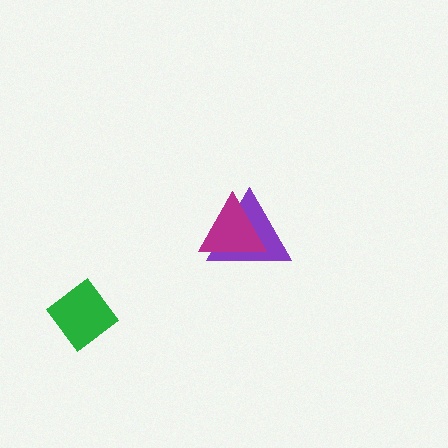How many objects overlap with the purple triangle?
1 object overlaps with the purple triangle.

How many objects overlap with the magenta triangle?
1 object overlaps with the magenta triangle.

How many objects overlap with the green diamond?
0 objects overlap with the green diamond.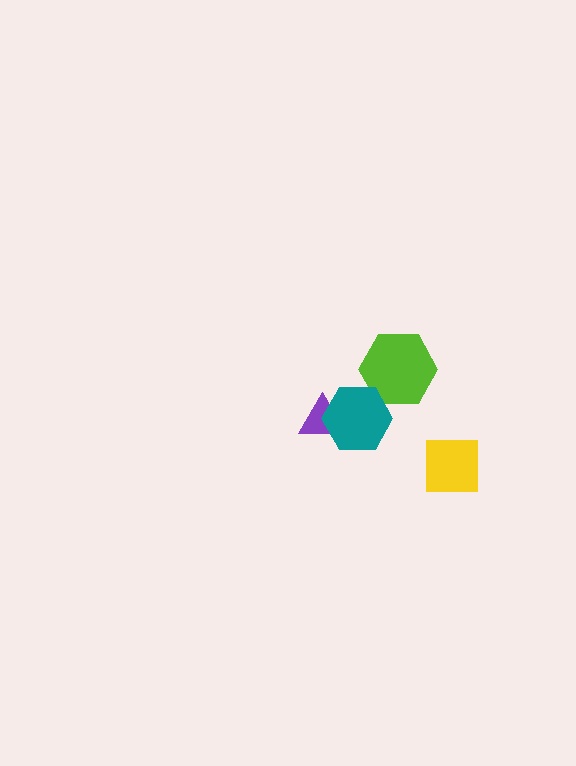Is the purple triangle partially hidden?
Yes, it is partially covered by another shape.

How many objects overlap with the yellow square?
0 objects overlap with the yellow square.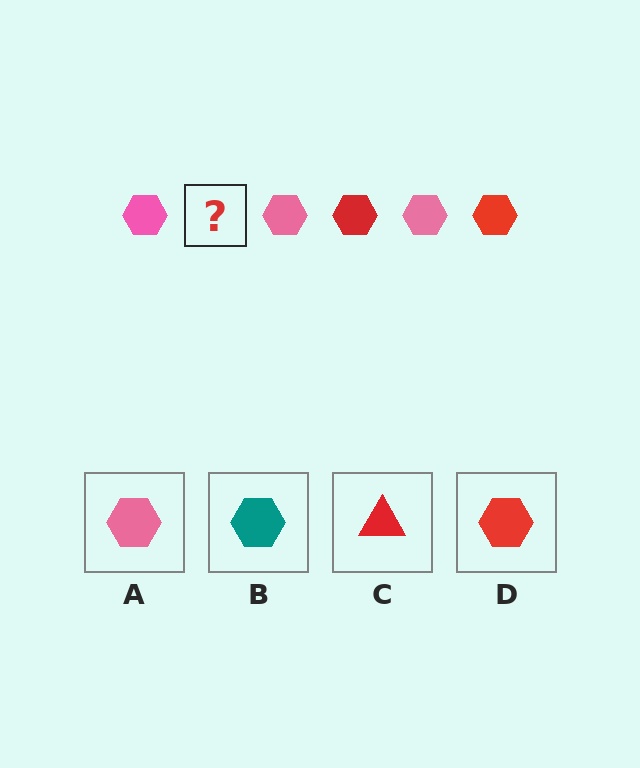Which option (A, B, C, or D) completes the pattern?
D.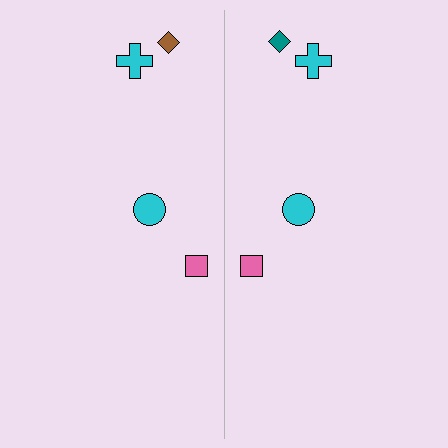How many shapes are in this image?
There are 8 shapes in this image.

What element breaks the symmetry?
The teal diamond on the right side breaks the symmetry — its mirror counterpart is brown.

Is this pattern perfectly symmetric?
No, the pattern is not perfectly symmetric. The teal diamond on the right side breaks the symmetry — its mirror counterpart is brown.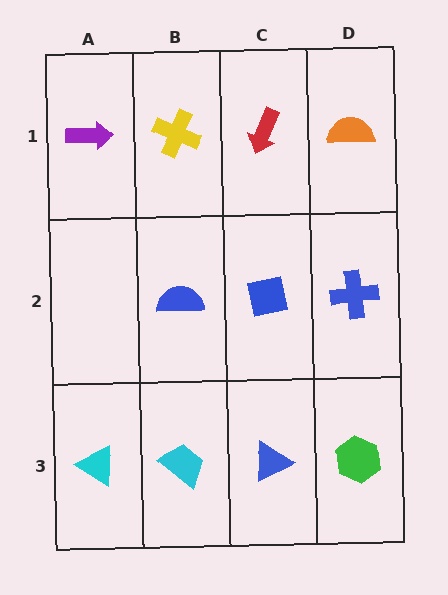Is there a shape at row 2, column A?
No, that cell is empty.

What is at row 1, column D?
An orange semicircle.